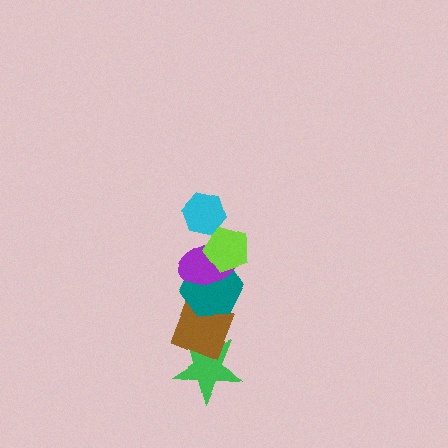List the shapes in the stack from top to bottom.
From top to bottom: the cyan hexagon, the lime pentagon, the purple ellipse, the teal hexagon, the brown diamond, the green star.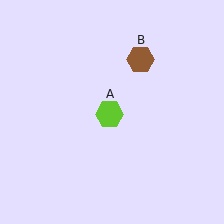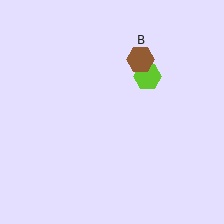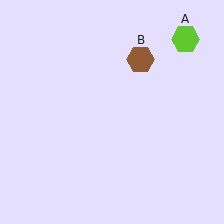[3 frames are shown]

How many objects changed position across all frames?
1 object changed position: lime hexagon (object A).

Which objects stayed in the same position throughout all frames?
Brown hexagon (object B) remained stationary.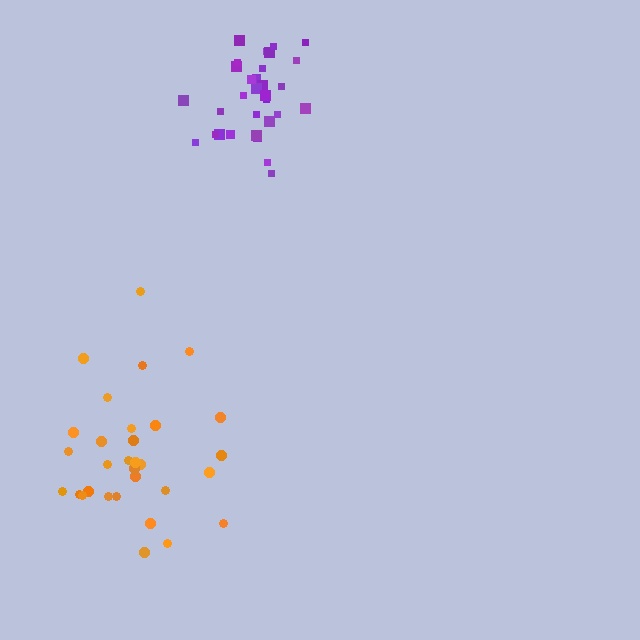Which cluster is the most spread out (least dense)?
Orange.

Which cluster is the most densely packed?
Purple.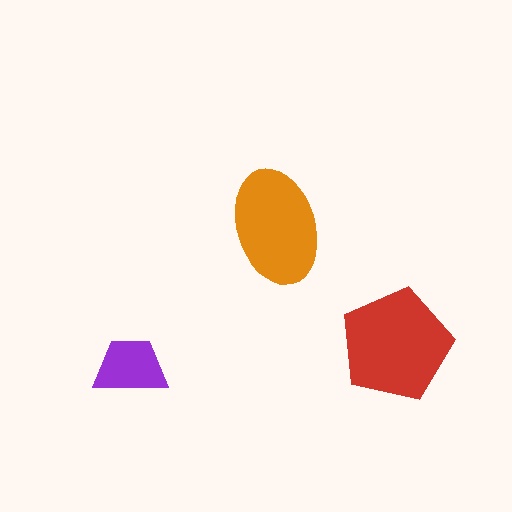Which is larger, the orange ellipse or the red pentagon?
The red pentagon.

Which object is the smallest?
The purple trapezoid.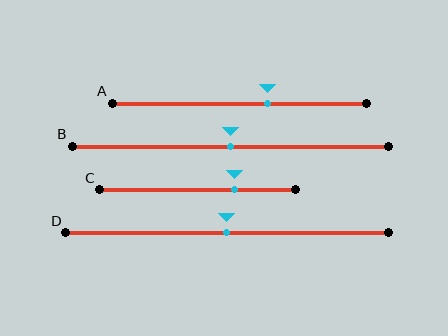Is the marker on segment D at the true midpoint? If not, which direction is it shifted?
Yes, the marker on segment D is at the true midpoint.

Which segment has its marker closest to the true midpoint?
Segment B has its marker closest to the true midpoint.